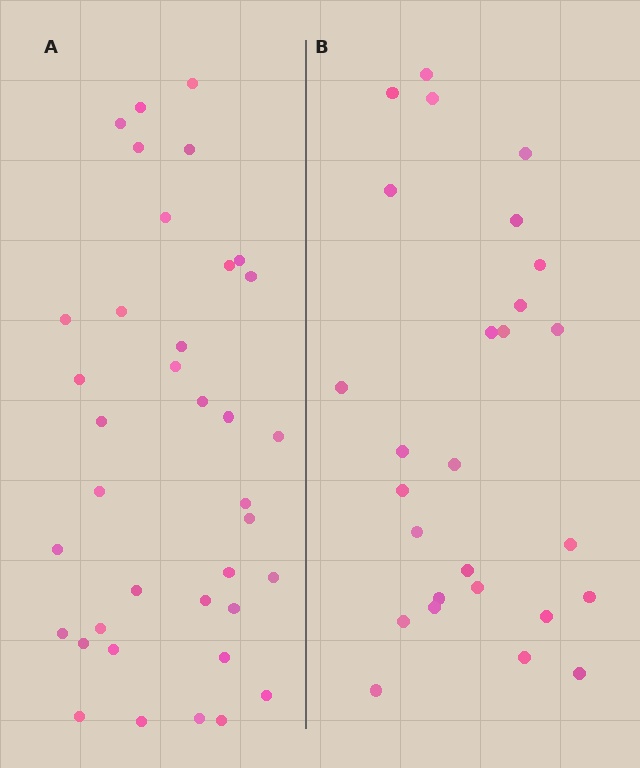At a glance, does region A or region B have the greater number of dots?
Region A (the left region) has more dots.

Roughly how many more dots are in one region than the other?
Region A has roughly 10 or so more dots than region B.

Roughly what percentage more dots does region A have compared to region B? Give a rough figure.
About 35% more.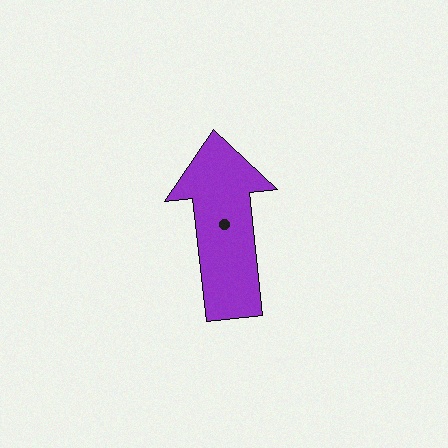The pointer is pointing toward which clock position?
Roughly 12 o'clock.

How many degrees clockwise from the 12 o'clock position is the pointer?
Approximately 354 degrees.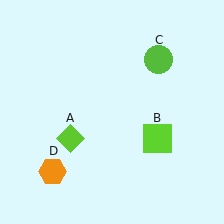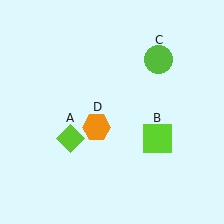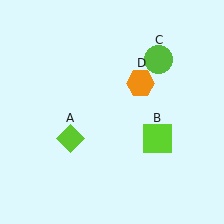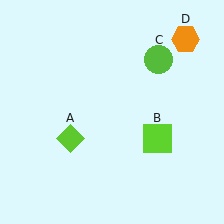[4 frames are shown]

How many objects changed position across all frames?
1 object changed position: orange hexagon (object D).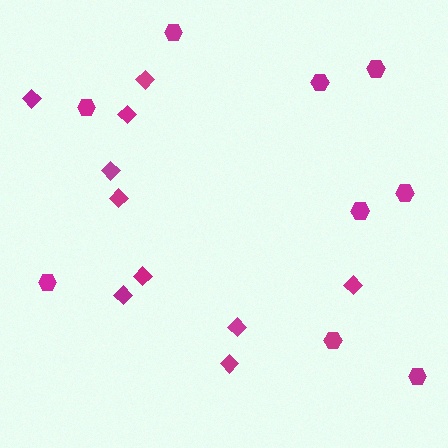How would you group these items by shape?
There are 2 groups: one group of hexagons (9) and one group of diamonds (10).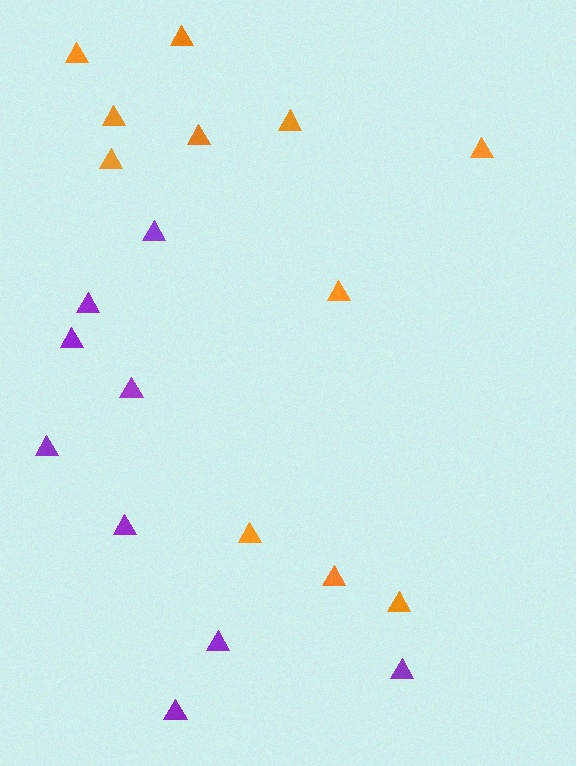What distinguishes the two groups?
There are 2 groups: one group of purple triangles (9) and one group of orange triangles (11).